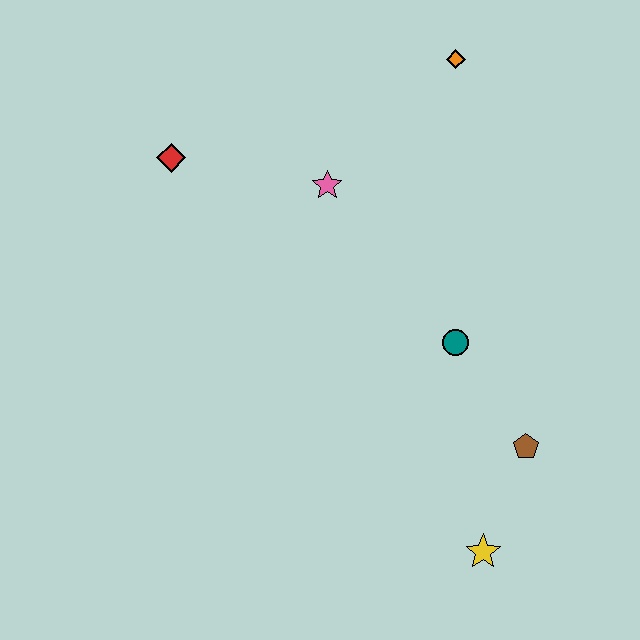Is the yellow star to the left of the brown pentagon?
Yes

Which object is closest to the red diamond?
The pink star is closest to the red diamond.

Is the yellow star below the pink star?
Yes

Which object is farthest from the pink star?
The yellow star is farthest from the pink star.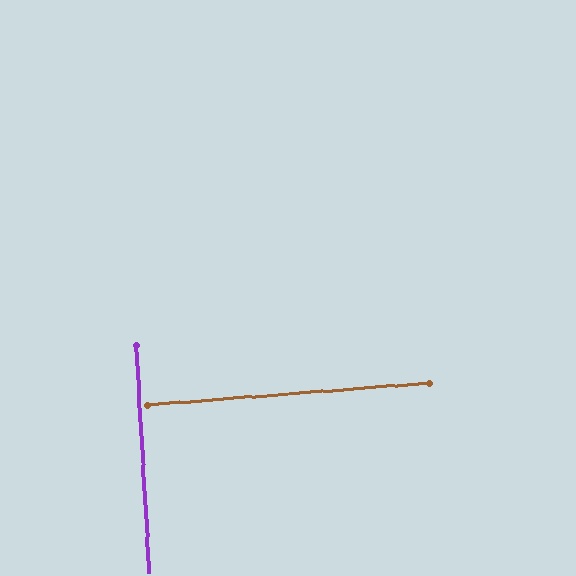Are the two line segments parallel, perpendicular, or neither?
Perpendicular — they meet at approximately 89°.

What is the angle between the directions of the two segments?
Approximately 89 degrees.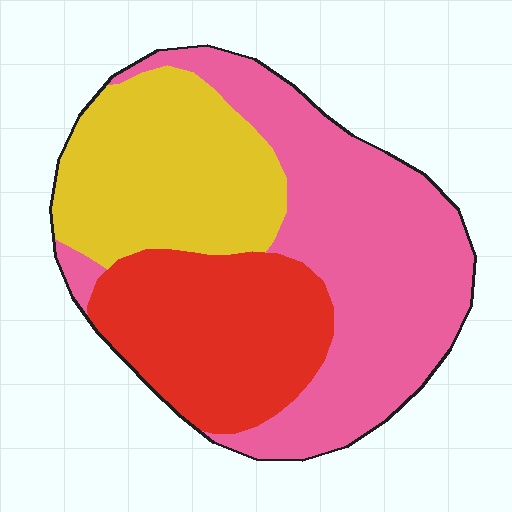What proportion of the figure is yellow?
Yellow takes up about one quarter (1/4) of the figure.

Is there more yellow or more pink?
Pink.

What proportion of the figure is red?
Red covers roughly 25% of the figure.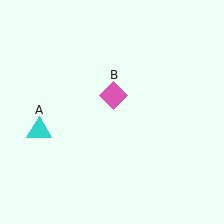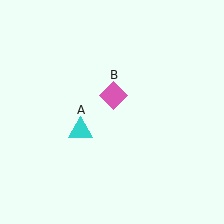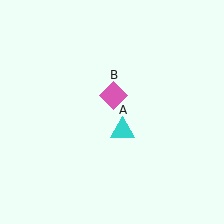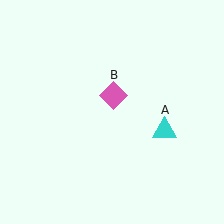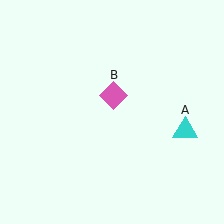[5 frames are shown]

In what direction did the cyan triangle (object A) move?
The cyan triangle (object A) moved right.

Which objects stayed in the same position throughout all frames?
Pink diamond (object B) remained stationary.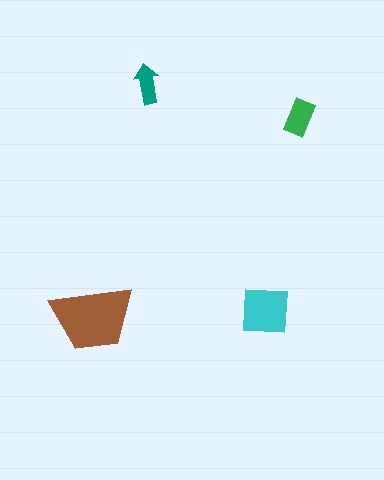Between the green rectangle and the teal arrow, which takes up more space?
The green rectangle.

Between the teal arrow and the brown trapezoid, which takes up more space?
The brown trapezoid.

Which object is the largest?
The brown trapezoid.